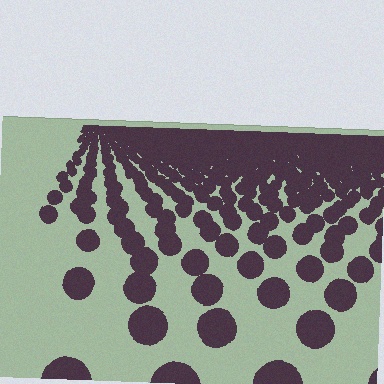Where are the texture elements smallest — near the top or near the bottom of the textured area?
Near the top.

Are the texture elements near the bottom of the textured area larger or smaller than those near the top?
Larger. Near the bottom, elements are closer to the viewer and appear at a bigger on-screen size.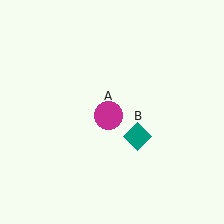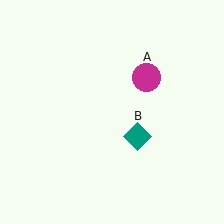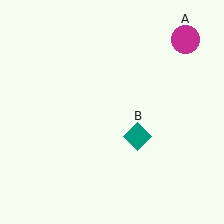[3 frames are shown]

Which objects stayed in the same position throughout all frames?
Teal diamond (object B) remained stationary.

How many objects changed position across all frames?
1 object changed position: magenta circle (object A).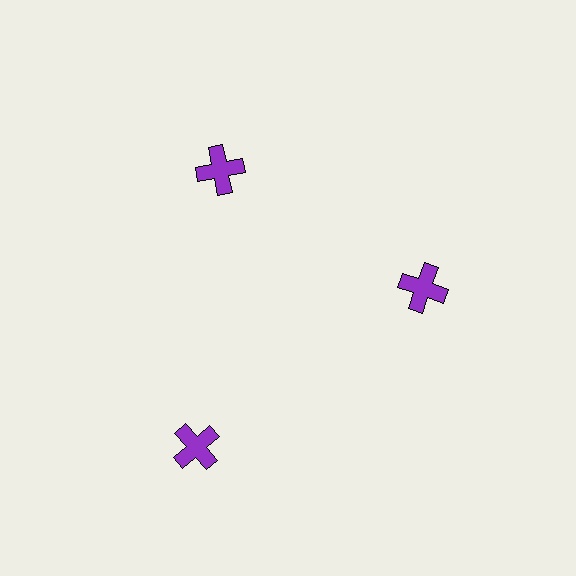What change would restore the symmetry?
The symmetry would be restored by moving it inward, back onto the ring so that all 3 crosses sit at equal angles and equal distance from the center.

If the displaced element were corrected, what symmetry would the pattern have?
It would have 3-fold rotational symmetry — the pattern would map onto itself every 120 degrees.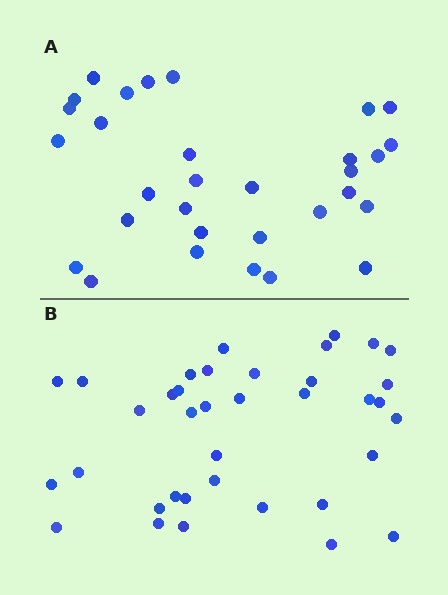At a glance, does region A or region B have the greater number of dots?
Region B (the bottom region) has more dots.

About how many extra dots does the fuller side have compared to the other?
Region B has about 6 more dots than region A.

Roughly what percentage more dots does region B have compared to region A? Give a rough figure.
About 20% more.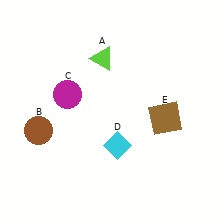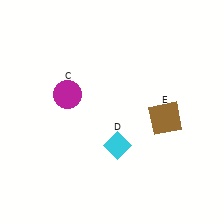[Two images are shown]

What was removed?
The brown circle (B), the lime triangle (A) were removed in Image 2.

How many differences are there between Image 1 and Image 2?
There are 2 differences between the two images.